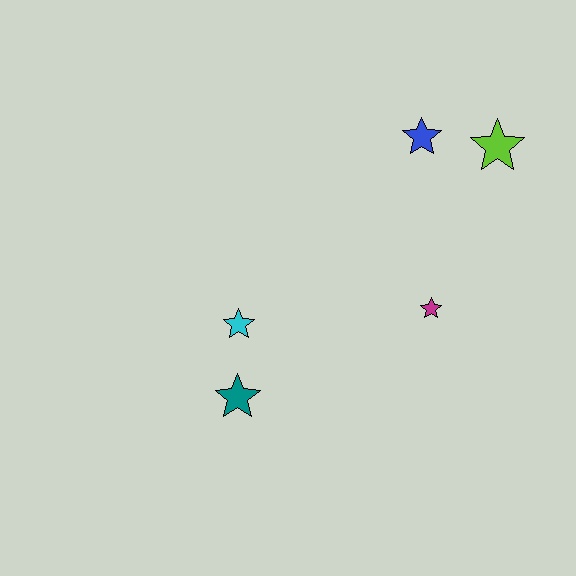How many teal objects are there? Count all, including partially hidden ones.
There is 1 teal object.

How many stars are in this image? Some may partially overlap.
There are 5 stars.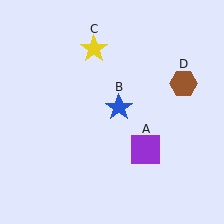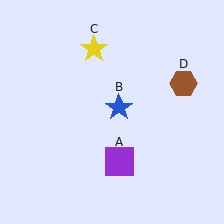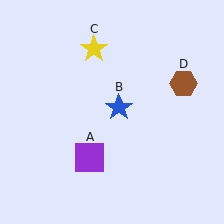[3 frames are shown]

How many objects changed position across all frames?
1 object changed position: purple square (object A).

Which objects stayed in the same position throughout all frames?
Blue star (object B) and yellow star (object C) and brown hexagon (object D) remained stationary.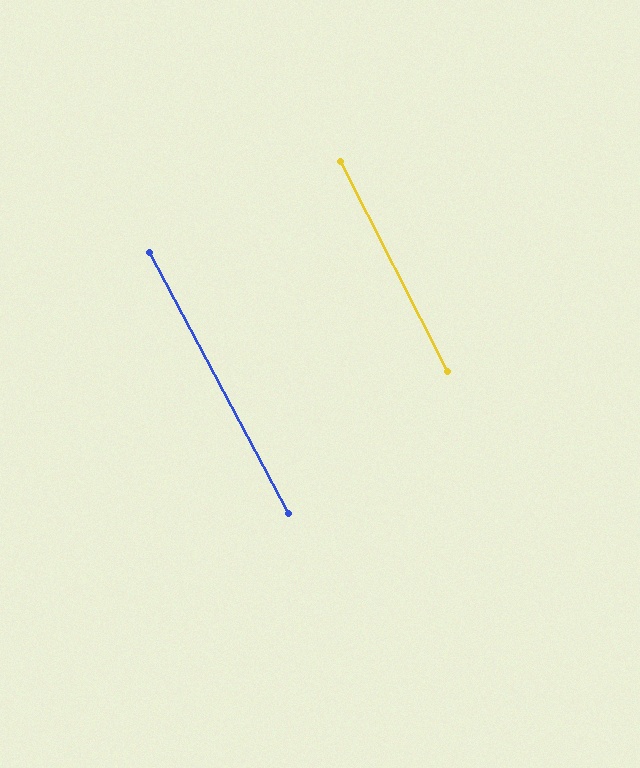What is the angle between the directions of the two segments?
Approximately 1 degree.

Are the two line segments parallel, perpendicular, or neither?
Parallel — their directions differ by only 1.3°.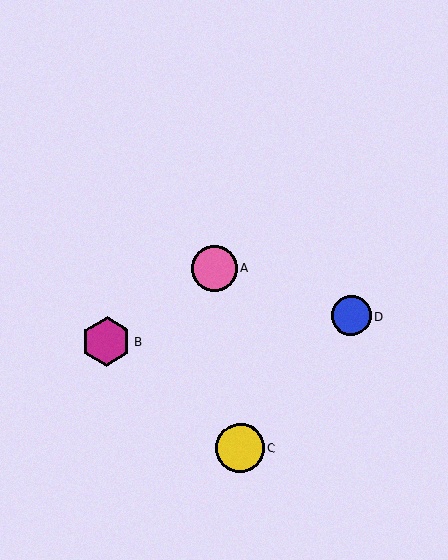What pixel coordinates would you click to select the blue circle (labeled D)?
Click at (351, 316) to select the blue circle D.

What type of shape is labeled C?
Shape C is a yellow circle.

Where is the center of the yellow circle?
The center of the yellow circle is at (240, 448).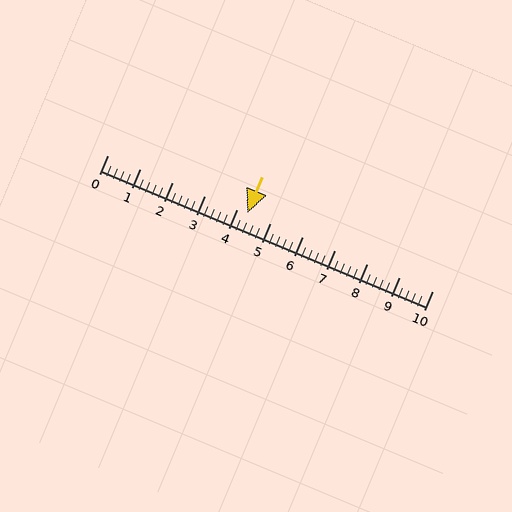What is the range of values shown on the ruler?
The ruler shows values from 0 to 10.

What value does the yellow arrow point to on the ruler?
The yellow arrow points to approximately 4.3.